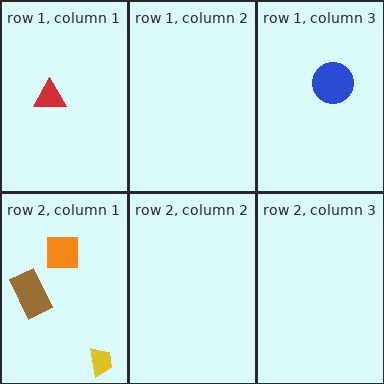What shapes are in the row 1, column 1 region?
The red triangle.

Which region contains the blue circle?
The row 1, column 3 region.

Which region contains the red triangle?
The row 1, column 1 region.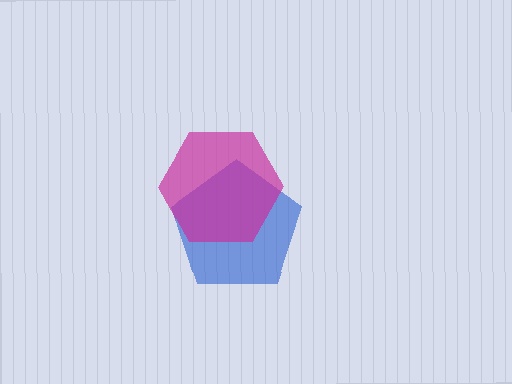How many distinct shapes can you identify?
There are 2 distinct shapes: a blue pentagon, a magenta hexagon.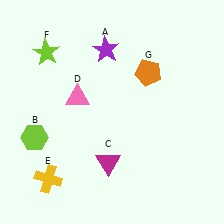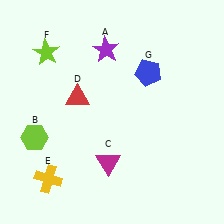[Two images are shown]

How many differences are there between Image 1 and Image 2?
There are 2 differences between the two images.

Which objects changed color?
D changed from pink to red. G changed from orange to blue.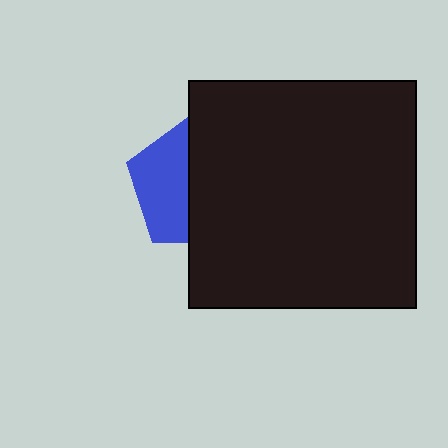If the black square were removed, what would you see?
You would see the complete blue pentagon.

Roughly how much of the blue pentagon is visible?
A small part of it is visible (roughly 43%).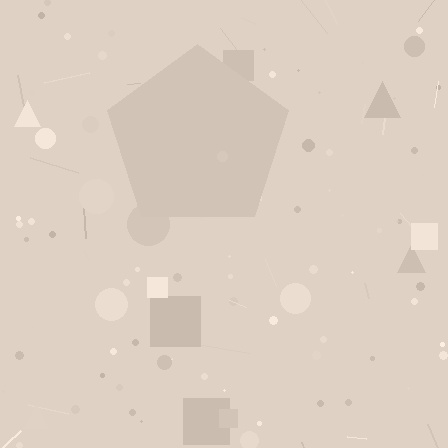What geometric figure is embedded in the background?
A pentagon is embedded in the background.